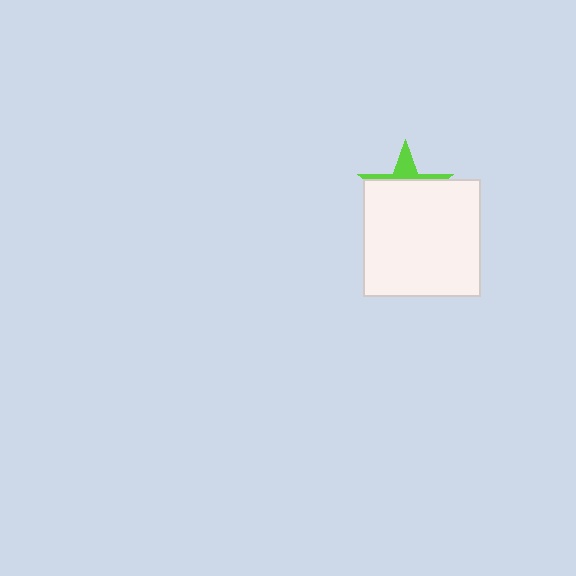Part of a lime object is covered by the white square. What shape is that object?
It is a star.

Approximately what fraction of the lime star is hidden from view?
Roughly 69% of the lime star is hidden behind the white square.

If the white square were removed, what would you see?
You would see the complete lime star.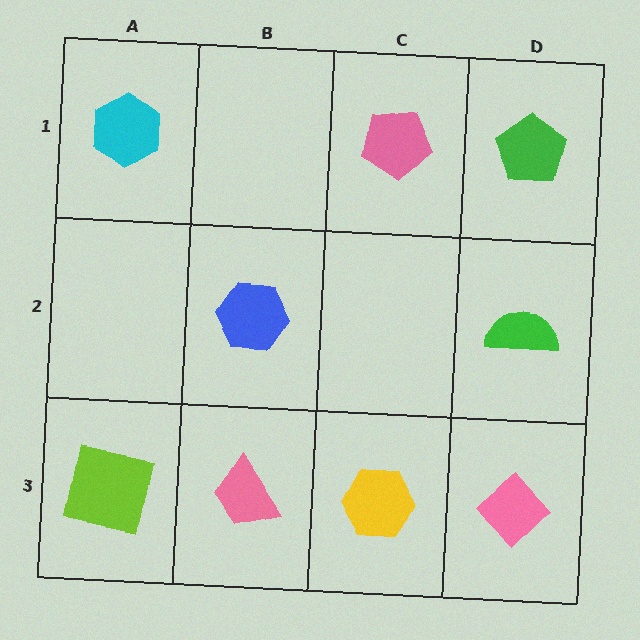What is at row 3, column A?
A lime square.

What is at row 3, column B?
A pink trapezoid.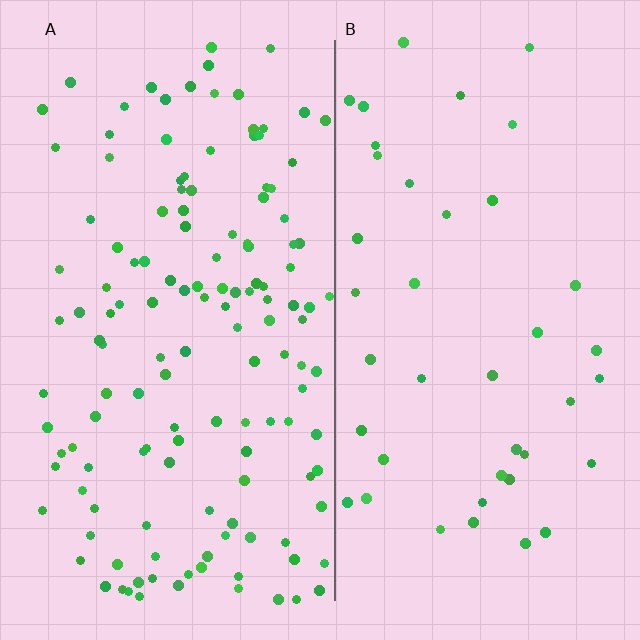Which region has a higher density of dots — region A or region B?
A (the left).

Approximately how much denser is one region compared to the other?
Approximately 3.3× — region A over region B.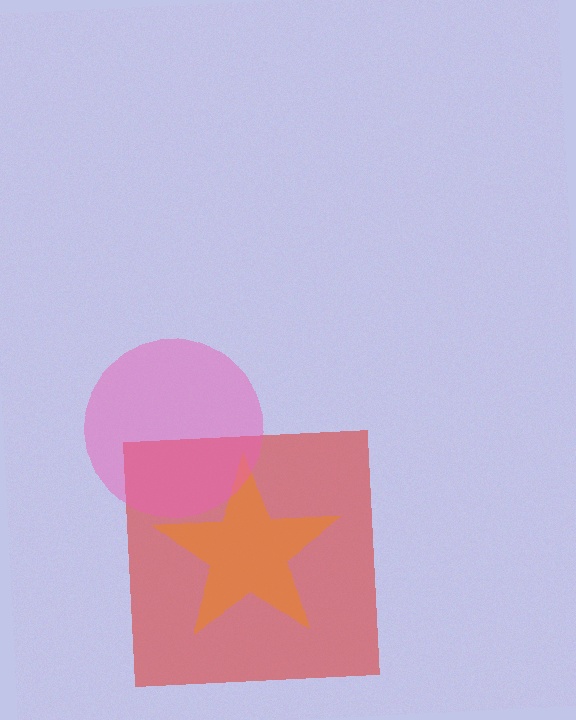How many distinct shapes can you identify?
There are 3 distinct shapes: a yellow star, a red square, a pink circle.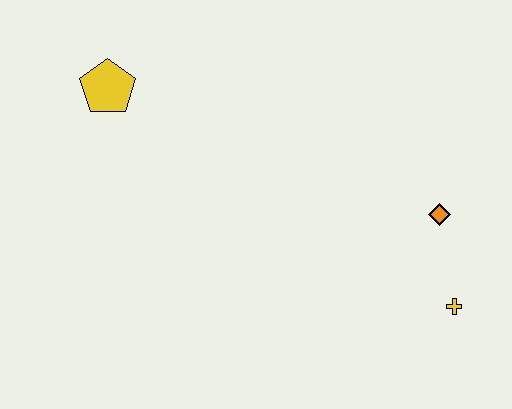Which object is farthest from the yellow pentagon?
The yellow cross is farthest from the yellow pentagon.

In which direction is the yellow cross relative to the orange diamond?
The yellow cross is below the orange diamond.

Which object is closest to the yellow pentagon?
The orange diamond is closest to the yellow pentagon.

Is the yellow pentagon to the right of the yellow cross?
No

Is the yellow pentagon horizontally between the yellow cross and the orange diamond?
No